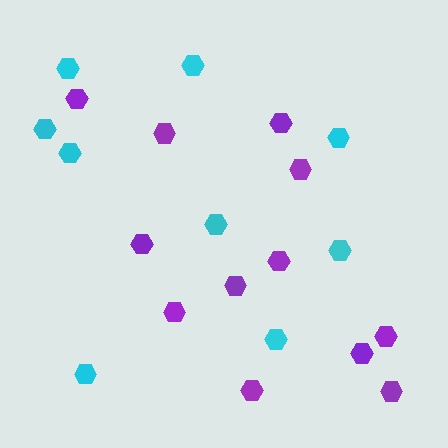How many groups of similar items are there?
There are 2 groups: one group of cyan hexagons (9) and one group of purple hexagons (12).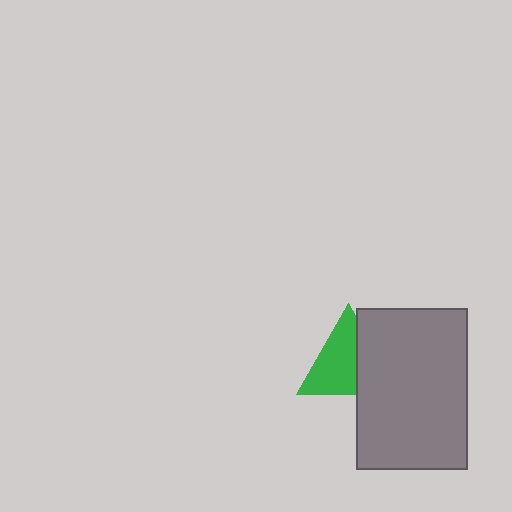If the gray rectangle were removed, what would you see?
You would see the complete green triangle.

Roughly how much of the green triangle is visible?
About half of it is visible (roughly 62%).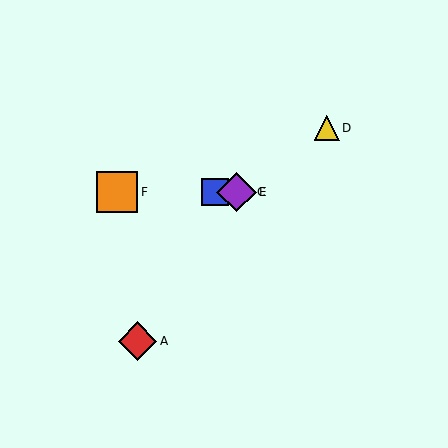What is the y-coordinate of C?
Object C is at y≈192.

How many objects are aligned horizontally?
4 objects (B, C, E, F) are aligned horizontally.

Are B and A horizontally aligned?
No, B is at y≈192 and A is at y≈341.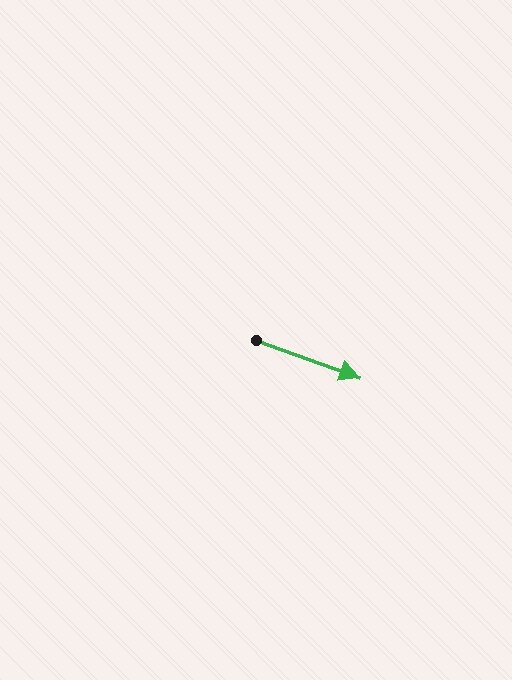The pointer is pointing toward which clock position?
Roughly 4 o'clock.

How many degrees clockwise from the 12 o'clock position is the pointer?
Approximately 110 degrees.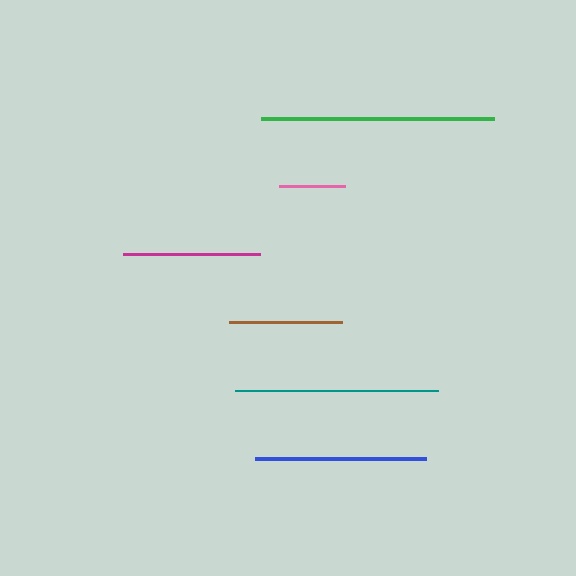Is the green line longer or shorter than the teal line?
The green line is longer than the teal line.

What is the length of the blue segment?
The blue segment is approximately 171 pixels long.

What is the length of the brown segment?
The brown segment is approximately 113 pixels long.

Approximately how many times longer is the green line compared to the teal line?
The green line is approximately 1.2 times the length of the teal line.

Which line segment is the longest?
The green line is the longest at approximately 234 pixels.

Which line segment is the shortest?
The pink line is the shortest at approximately 66 pixels.